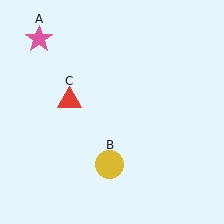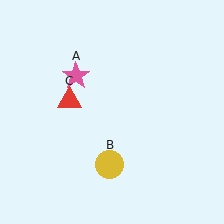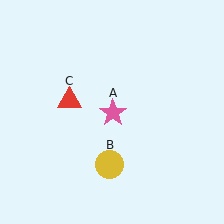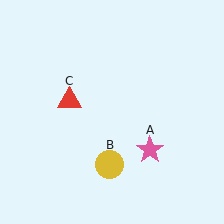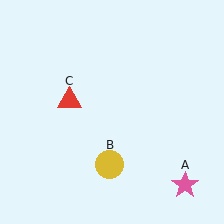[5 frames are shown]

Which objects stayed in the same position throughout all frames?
Yellow circle (object B) and red triangle (object C) remained stationary.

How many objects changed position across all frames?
1 object changed position: pink star (object A).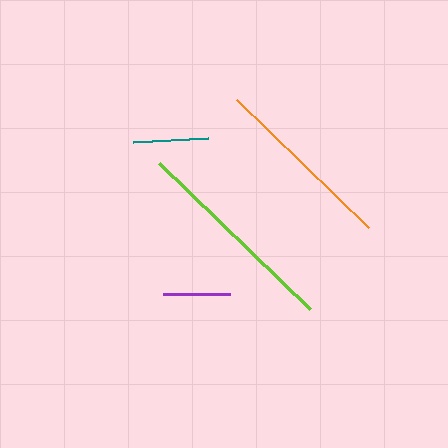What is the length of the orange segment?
The orange segment is approximately 184 pixels long.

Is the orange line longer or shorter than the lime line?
The lime line is longer than the orange line.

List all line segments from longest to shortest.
From longest to shortest: lime, orange, teal, purple.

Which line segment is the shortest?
The purple line is the shortest at approximately 68 pixels.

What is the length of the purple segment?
The purple segment is approximately 68 pixels long.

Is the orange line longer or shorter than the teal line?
The orange line is longer than the teal line.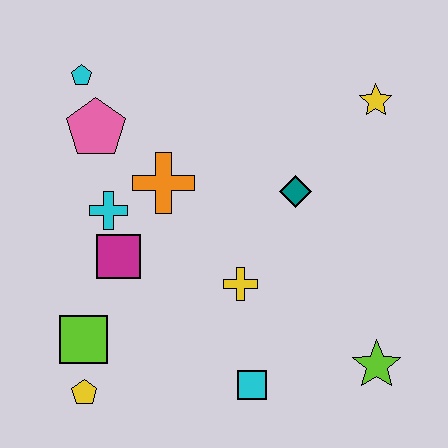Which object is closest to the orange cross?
The cyan cross is closest to the orange cross.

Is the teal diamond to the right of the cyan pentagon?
Yes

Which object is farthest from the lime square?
The yellow star is farthest from the lime square.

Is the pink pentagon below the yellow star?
Yes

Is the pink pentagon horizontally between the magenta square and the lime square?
Yes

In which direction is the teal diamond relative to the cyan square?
The teal diamond is above the cyan square.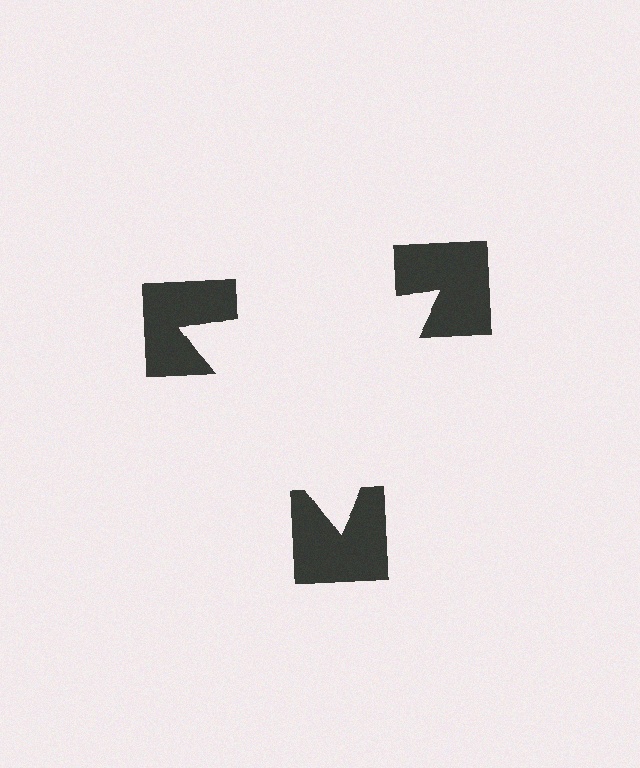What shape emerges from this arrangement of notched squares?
An illusory triangle — its edges are inferred from the aligned wedge cuts in the notched squares, not physically drawn.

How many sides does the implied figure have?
3 sides.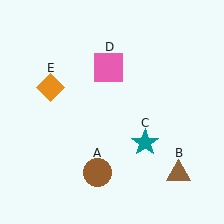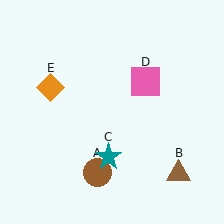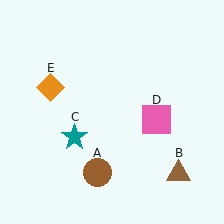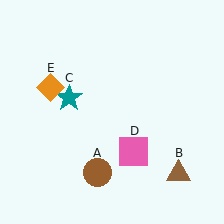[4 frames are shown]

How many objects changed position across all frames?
2 objects changed position: teal star (object C), pink square (object D).